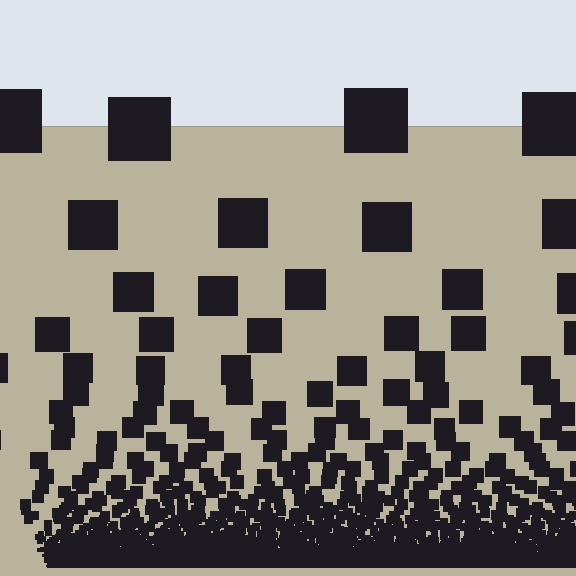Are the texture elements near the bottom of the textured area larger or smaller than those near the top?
Smaller. The gradient is inverted — elements near the bottom are smaller and denser.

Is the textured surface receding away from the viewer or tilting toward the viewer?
The surface appears to tilt toward the viewer. Texture elements get larger and sparser toward the top.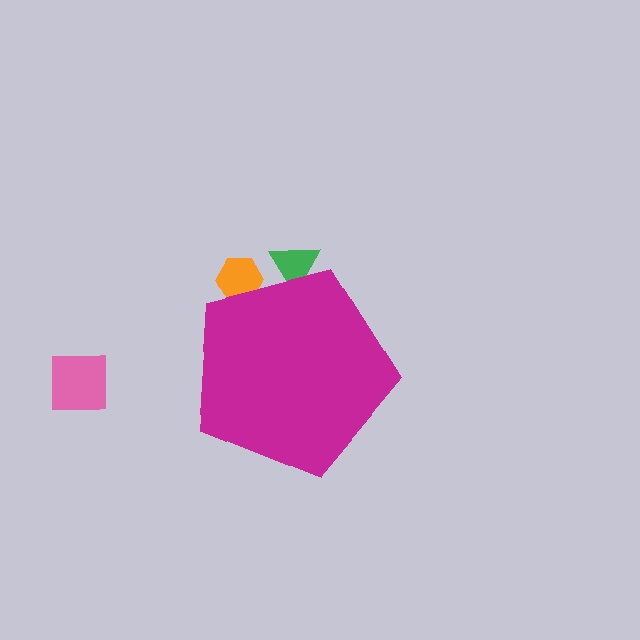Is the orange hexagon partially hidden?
Yes, the orange hexagon is partially hidden behind the magenta pentagon.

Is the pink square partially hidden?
No, the pink square is fully visible.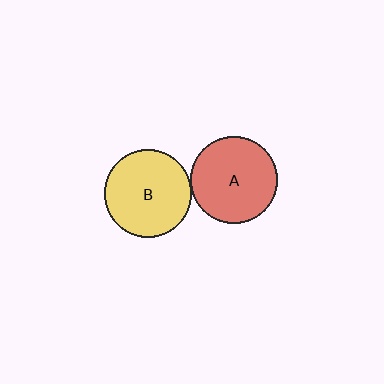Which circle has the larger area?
Circle B (yellow).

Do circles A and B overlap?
Yes.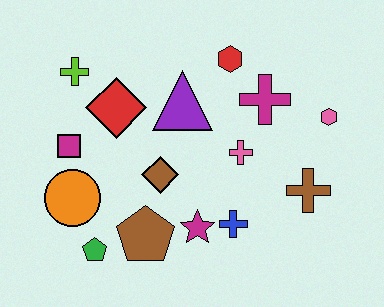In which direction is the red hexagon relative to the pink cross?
The red hexagon is above the pink cross.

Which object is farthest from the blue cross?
The lime cross is farthest from the blue cross.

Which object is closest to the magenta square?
The orange circle is closest to the magenta square.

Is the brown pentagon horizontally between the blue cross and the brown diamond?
No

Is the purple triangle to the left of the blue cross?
Yes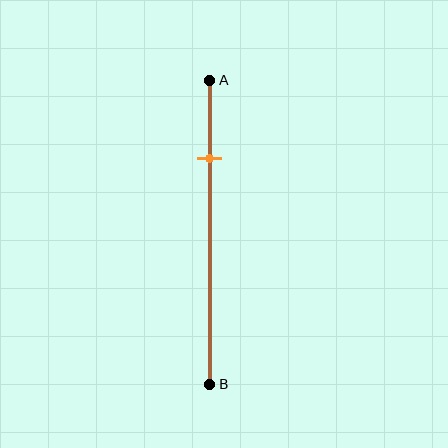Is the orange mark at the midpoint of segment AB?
No, the mark is at about 25% from A, not at the 50% midpoint.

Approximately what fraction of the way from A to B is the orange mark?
The orange mark is approximately 25% of the way from A to B.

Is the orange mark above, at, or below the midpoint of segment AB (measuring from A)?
The orange mark is above the midpoint of segment AB.